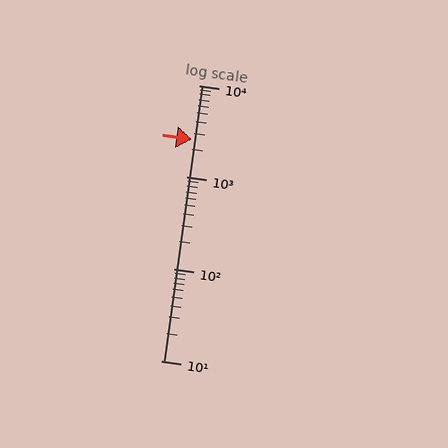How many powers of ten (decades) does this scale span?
The scale spans 3 decades, from 10 to 10000.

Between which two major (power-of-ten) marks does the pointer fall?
The pointer is between 1000 and 10000.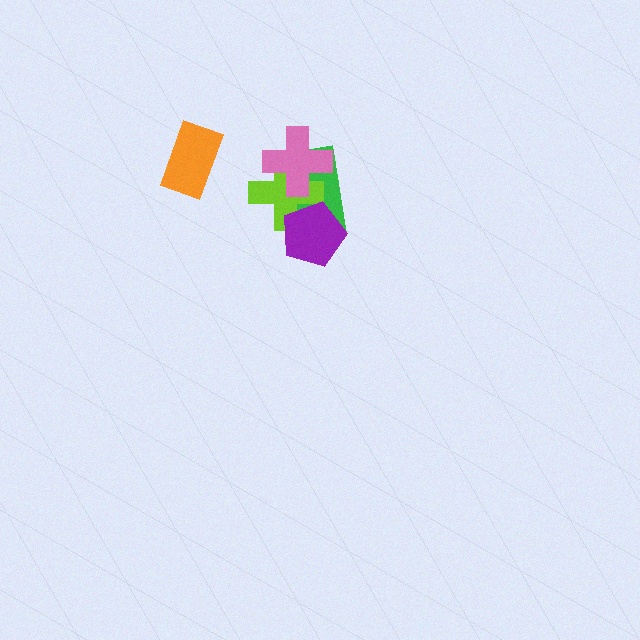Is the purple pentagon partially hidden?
No, no other shape covers it.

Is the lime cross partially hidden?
Yes, it is partially covered by another shape.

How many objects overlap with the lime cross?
3 objects overlap with the lime cross.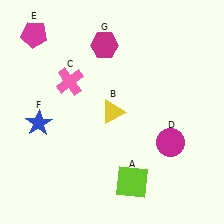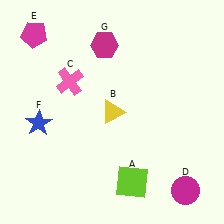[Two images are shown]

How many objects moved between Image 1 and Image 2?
1 object moved between the two images.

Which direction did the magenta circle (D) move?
The magenta circle (D) moved down.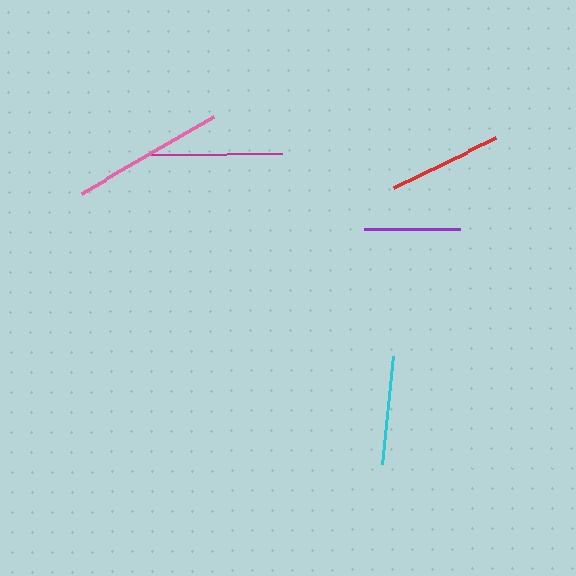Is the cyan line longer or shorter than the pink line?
The pink line is longer than the cyan line.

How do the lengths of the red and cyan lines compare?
The red and cyan lines are approximately the same length.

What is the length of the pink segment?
The pink segment is approximately 152 pixels long.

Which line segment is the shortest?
The purple line is the shortest at approximately 96 pixels.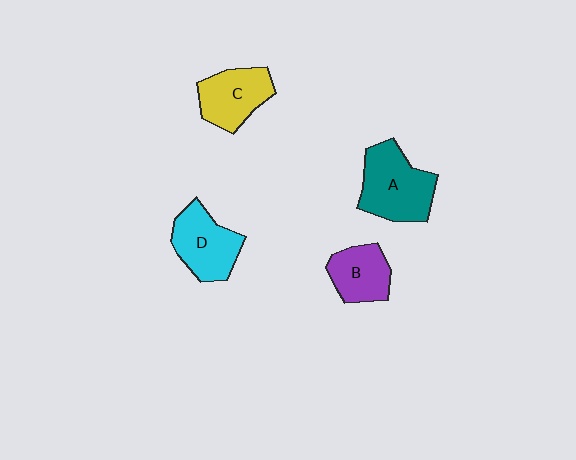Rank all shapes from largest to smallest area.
From largest to smallest: A (teal), D (cyan), C (yellow), B (purple).